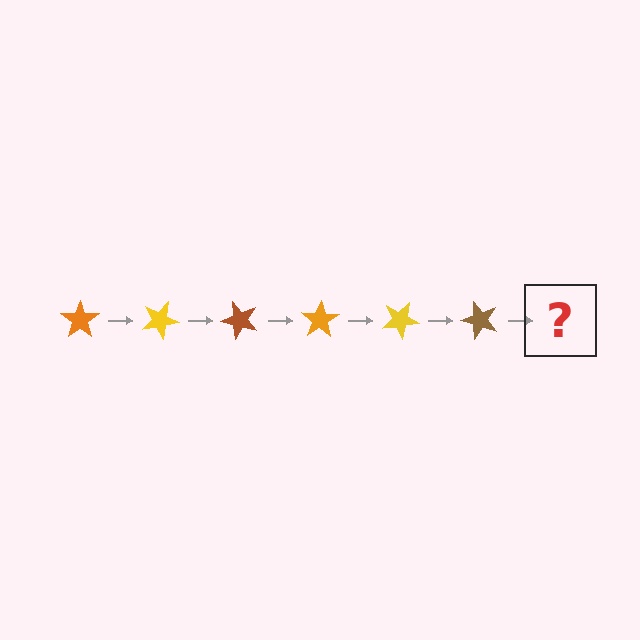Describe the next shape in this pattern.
It should be an orange star, rotated 150 degrees from the start.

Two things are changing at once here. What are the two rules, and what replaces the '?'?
The two rules are that it rotates 25 degrees each step and the color cycles through orange, yellow, and brown. The '?' should be an orange star, rotated 150 degrees from the start.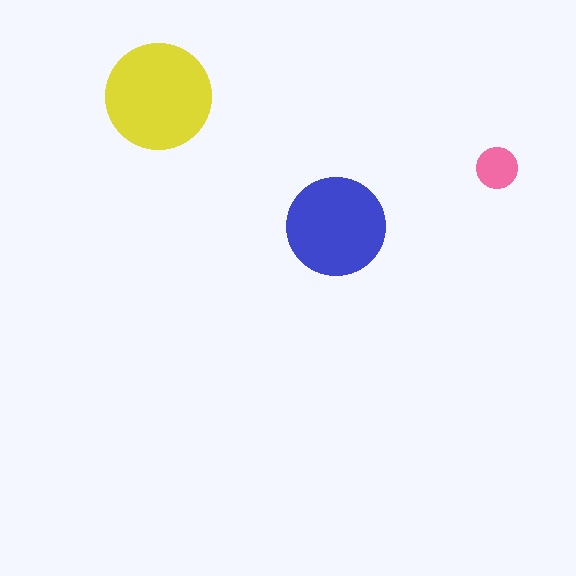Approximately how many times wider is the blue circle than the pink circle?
About 2.5 times wider.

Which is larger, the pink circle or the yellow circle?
The yellow one.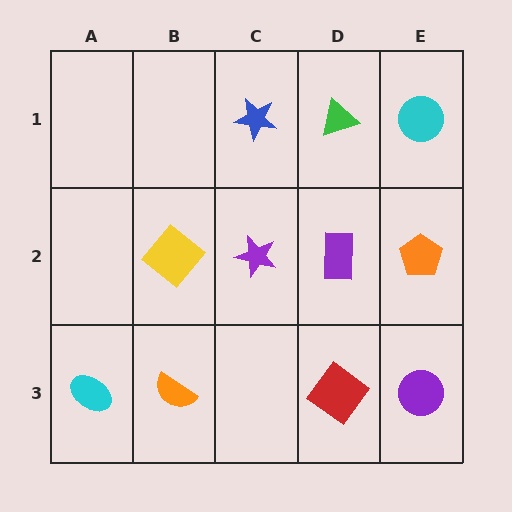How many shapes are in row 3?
4 shapes.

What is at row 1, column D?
A green triangle.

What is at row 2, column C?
A purple star.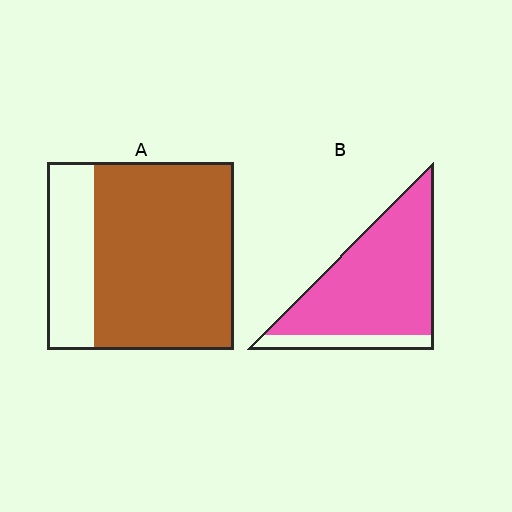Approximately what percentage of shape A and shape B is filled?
A is approximately 75% and B is approximately 85%.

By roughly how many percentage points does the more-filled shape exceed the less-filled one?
By roughly 10 percentage points (B over A).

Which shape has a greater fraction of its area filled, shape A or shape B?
Shape B.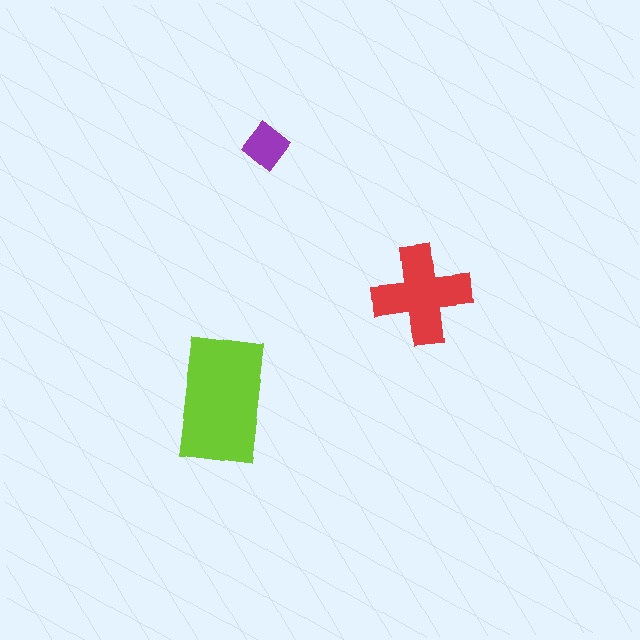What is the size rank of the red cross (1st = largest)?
2nd.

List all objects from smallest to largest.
The purple diamond, the red cross, the lime rectangle.